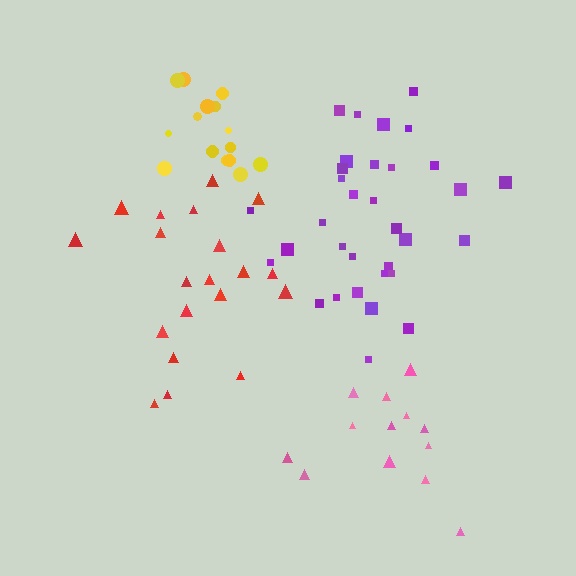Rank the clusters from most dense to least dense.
yellow, purple, red, pink.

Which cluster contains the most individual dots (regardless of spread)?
Purple (33).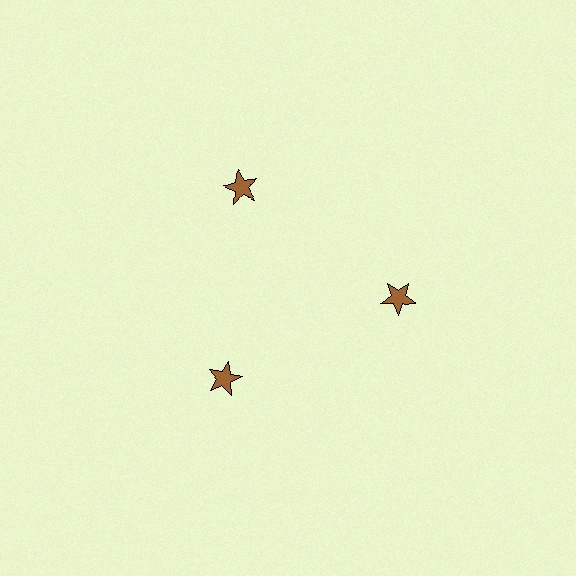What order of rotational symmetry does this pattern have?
This pattern has 3-fold rotational symmetry.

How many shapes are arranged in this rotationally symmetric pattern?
There are 3 shapes, arranged in 3 groups of 1.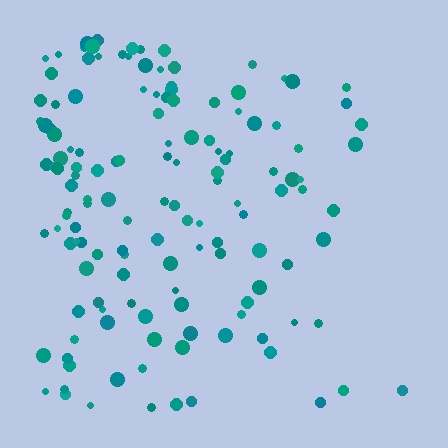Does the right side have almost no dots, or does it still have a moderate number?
Still a moderate number, just noticeably fewer than the left.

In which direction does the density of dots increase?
From right to left, with the left side densest.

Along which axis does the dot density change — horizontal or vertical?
Horizontal.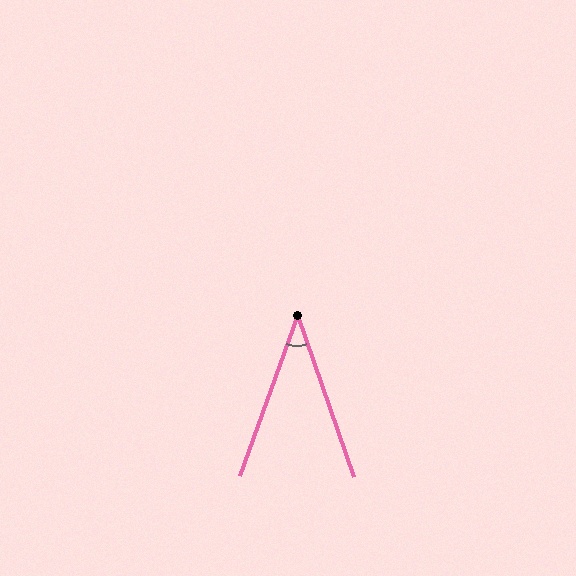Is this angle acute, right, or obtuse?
It is acute.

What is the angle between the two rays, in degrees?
Approximately 39 degrees.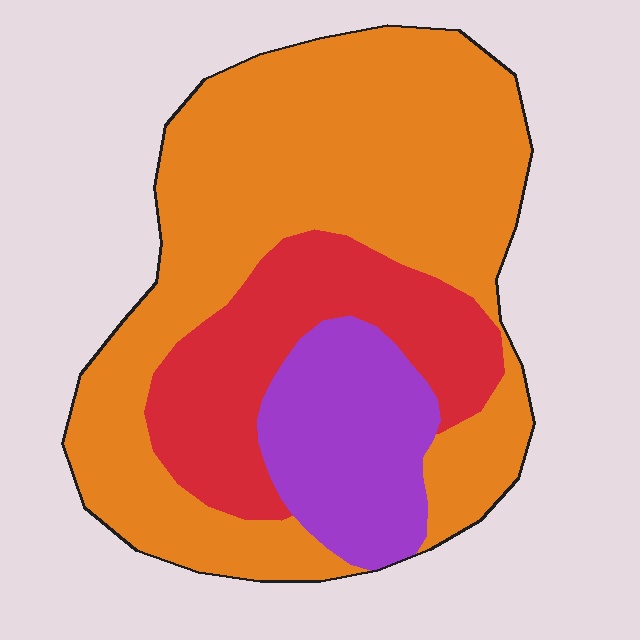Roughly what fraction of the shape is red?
Red covers roughly 25% of the shape.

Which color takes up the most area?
Orange, at roughly 60%.